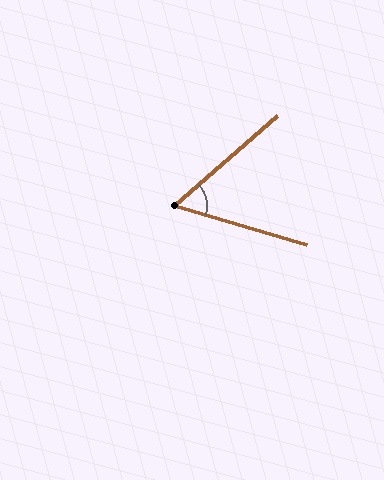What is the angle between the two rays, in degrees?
Approximately 58 degrees.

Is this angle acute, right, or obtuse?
It is acute.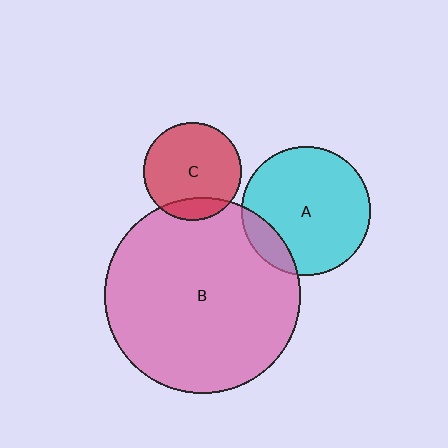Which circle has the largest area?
Circle B (pink).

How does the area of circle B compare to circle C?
Approximately 4.0 times.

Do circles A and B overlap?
Yes.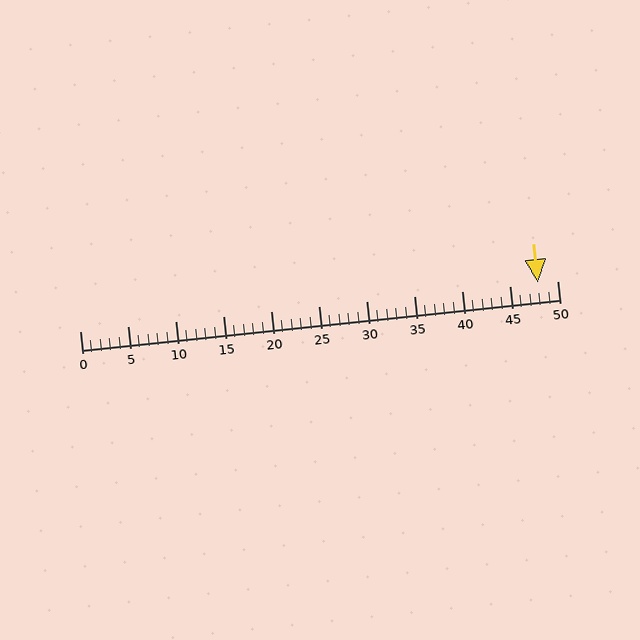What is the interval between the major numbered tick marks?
The major tick marks are spaced 5 units apart.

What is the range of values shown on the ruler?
The ruler shows values from 0 to 50.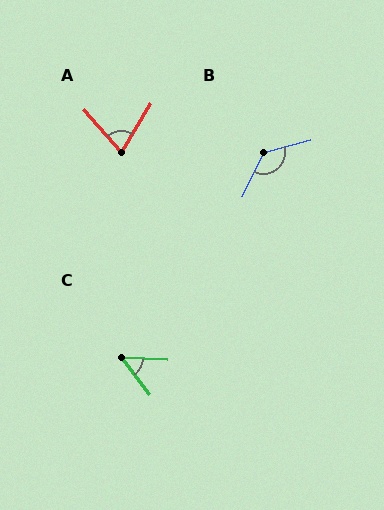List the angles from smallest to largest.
C (50°), A (72°), B (131°).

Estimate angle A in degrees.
Approximately 72 degrees.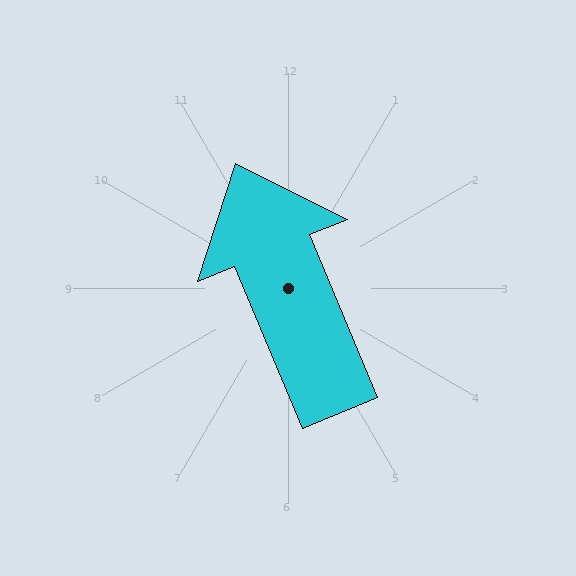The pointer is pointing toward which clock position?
Roughly 11 o'clock.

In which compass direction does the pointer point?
Northwest.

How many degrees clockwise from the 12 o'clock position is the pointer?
Approximately 337 degrees.